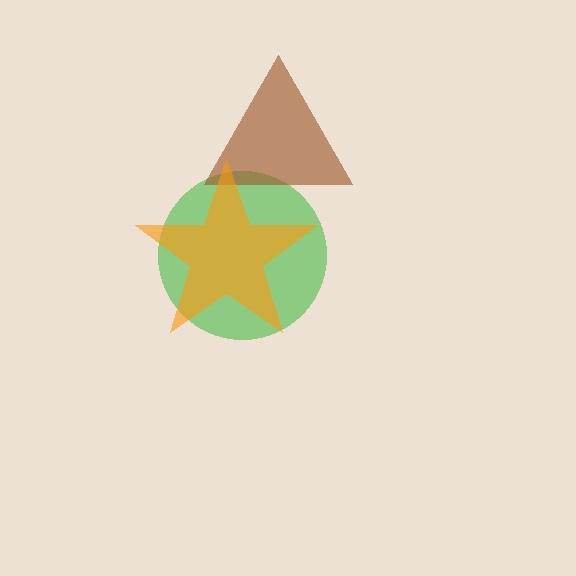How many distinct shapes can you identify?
There are 3 distinct shapes: a green circle, a brown triangle, an orange star.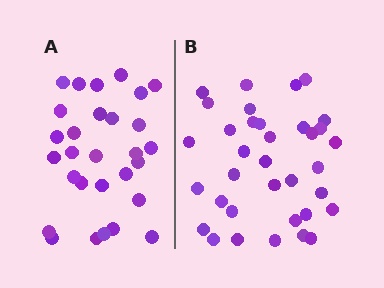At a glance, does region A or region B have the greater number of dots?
Region B (the right region) has more dots.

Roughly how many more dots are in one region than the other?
Region B has about 6 more dots than region A.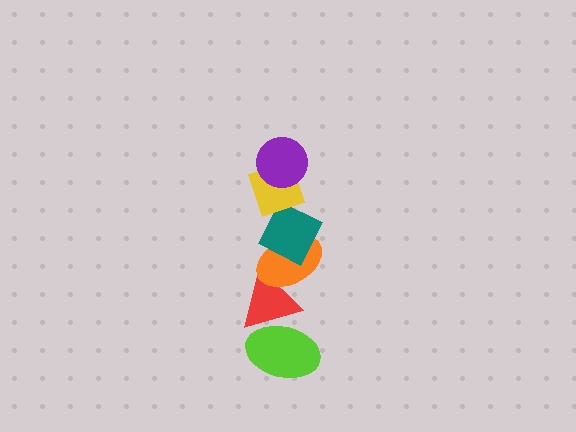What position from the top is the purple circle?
The purple circle is 1st from the top.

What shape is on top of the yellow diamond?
The purple circle is on top of the yellow diamond.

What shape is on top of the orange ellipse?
The teal diamond is on top of the orange ellipse.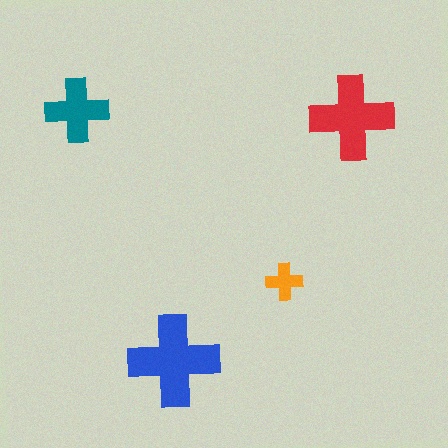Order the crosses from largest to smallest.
the blue one, the red one, the teal one, the orange one.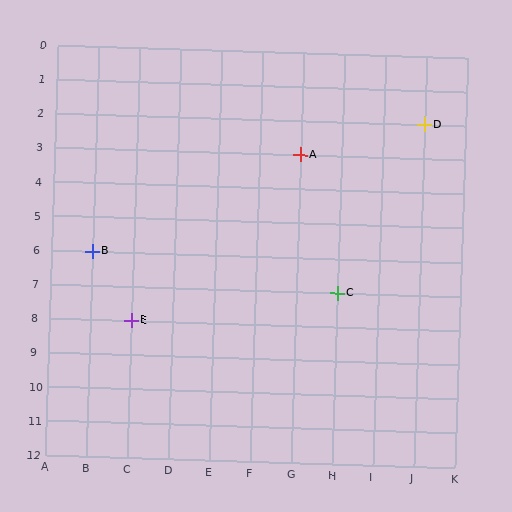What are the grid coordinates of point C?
Point C is at grid coordinates (H, 7).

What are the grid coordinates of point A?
Point A is at grid coordinates (G, 3).